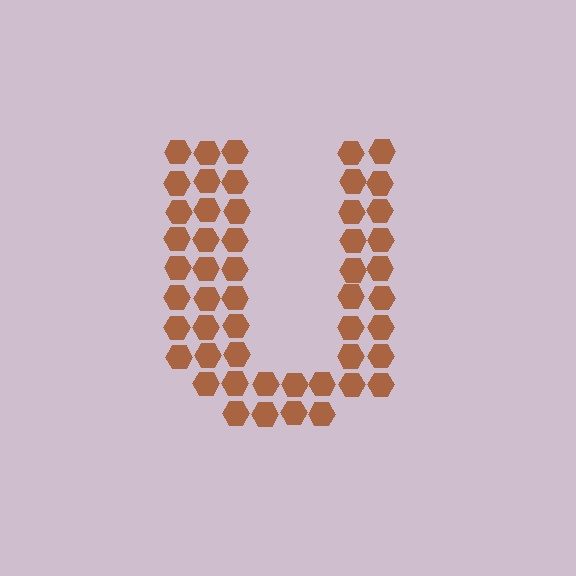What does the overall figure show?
The overall figure shows the letter U.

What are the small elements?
The small elements are hexagons.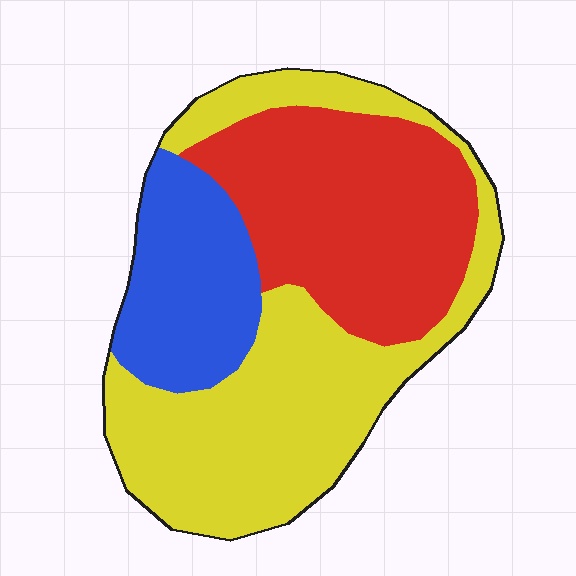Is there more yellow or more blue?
Yellow.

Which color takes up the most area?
Yellow, at roughly 45%.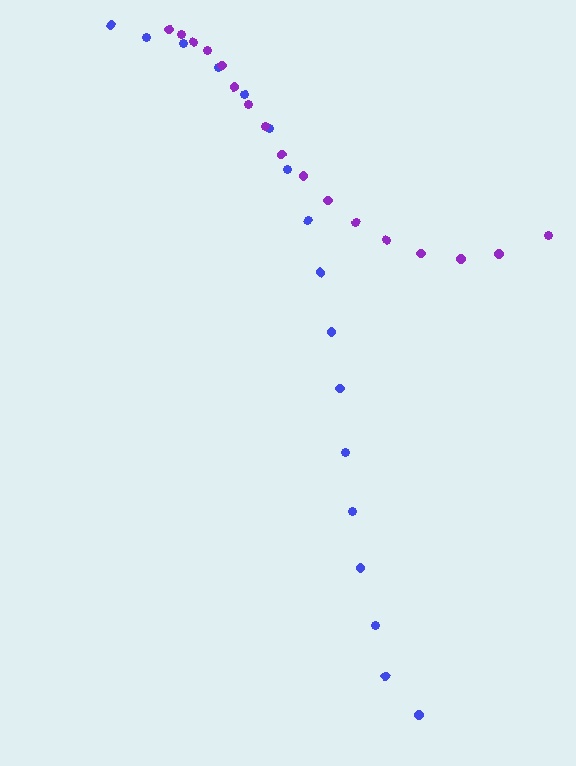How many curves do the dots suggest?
There are 2 distinct paths.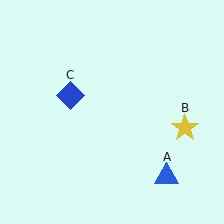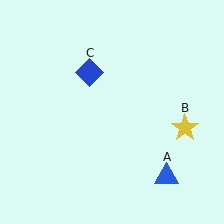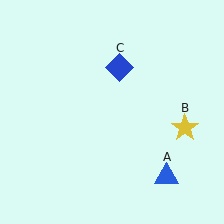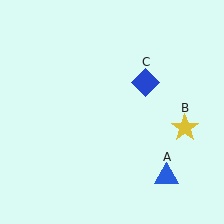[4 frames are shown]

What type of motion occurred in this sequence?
The blue diamond (object C) rotated clockwise around the center of the scene.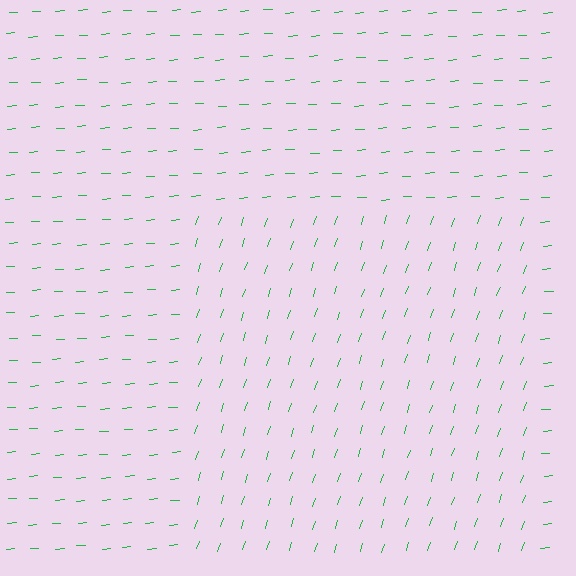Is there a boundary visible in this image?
Yes, there is a texture boundary formed by a change in line orientation.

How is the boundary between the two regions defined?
The boundary is defined purely by a change in line orientation (approximately 67 degrees difference). All lines are the same color and thickness.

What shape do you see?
I see a rectangle.